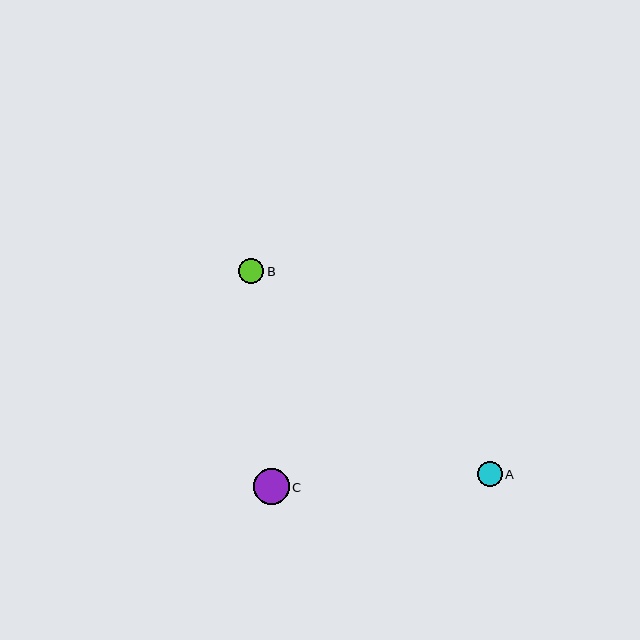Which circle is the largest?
Circle C is the largest with a size of approximately 36 pixels.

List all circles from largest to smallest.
From largest to smallest: C, B, A.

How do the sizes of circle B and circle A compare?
Circle B and circle A are approximately the same size.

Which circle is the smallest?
Circle A is the smallest with a size of approximately 25 pixels.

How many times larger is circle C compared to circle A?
Circle C is approximately 1.4 times the size of circle A.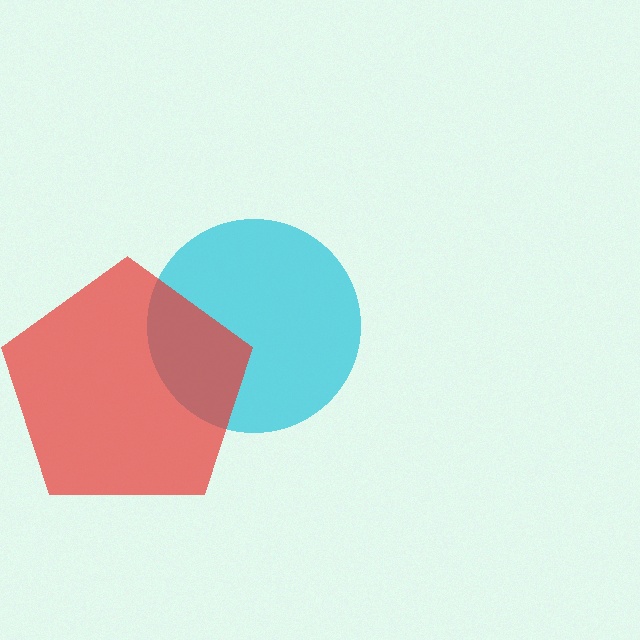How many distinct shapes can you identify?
There are 2 distinct shapes: a cyan circle, a red pentagon.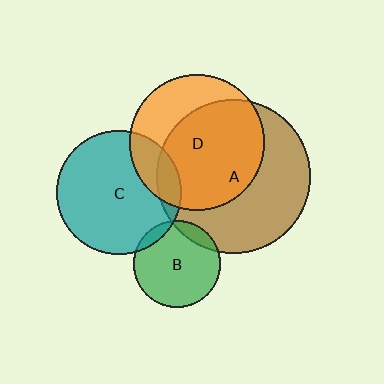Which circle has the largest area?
Circle A (brown).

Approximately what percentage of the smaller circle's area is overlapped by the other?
Approximately 10%.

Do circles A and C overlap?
Yes.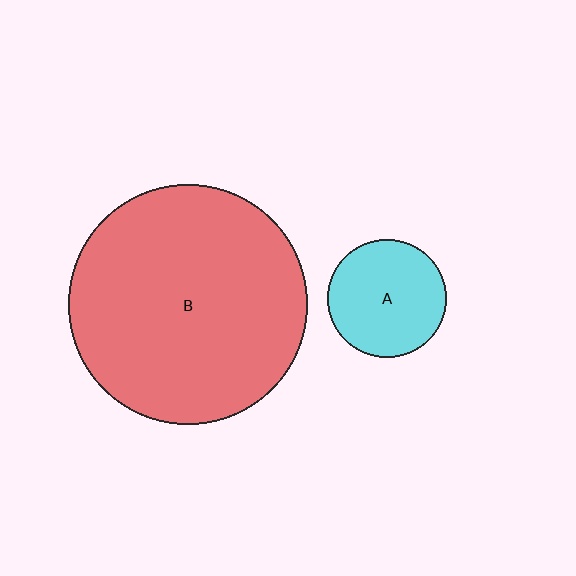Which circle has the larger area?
Circle B (red).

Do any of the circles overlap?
No, none of the circles overlap.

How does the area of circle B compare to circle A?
Approximately 4.1 times.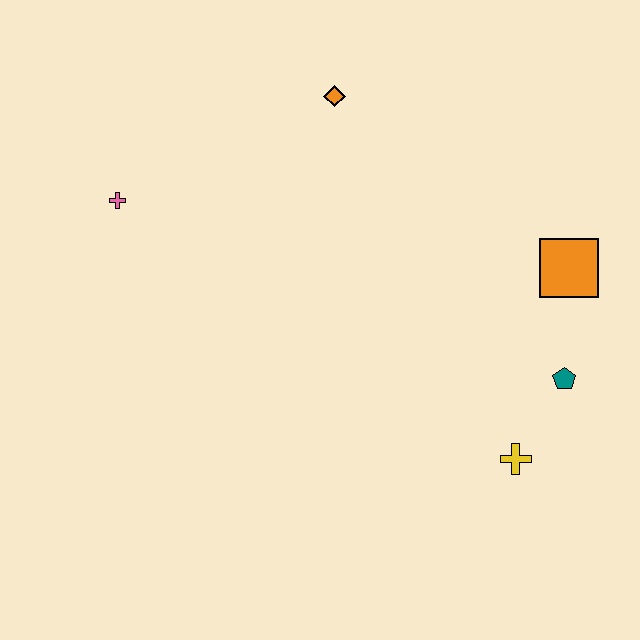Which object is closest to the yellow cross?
The teal pentagon is closest to the yellow cross.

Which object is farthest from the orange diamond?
The yellow cross is farthest from the orange diamond.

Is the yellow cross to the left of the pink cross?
No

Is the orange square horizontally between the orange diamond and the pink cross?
No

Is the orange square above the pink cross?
No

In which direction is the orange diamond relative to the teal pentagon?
The orange diamond is above the teal pentagon.